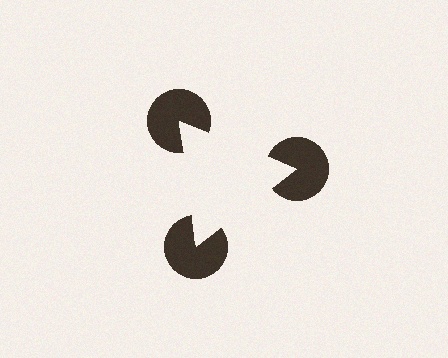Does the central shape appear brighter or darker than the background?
It typically appears slightly brighter than the background, even though no actual brightness change is drawn.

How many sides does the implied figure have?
3 sides.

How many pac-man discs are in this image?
There are 3 — one at each vertex of the illusory triangle.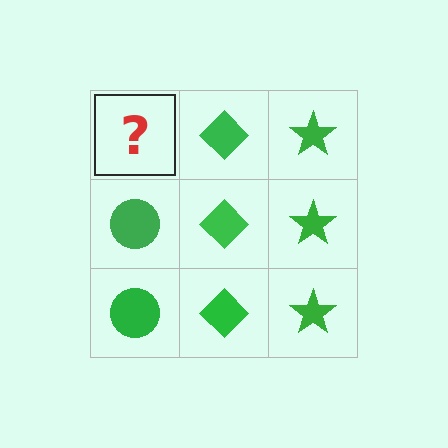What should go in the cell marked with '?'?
The missing cell should contain a green circle.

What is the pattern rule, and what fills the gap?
The rule is that each column has a consistent shape. The gap should be filled with a green circle.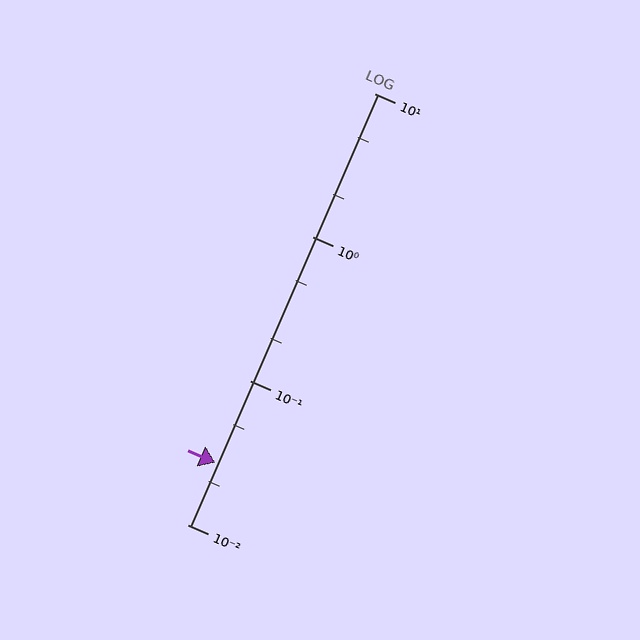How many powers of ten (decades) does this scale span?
The scale spans 3 decades, from 0.01 to 10.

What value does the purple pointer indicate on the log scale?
The pointer indicates approximately 0.027.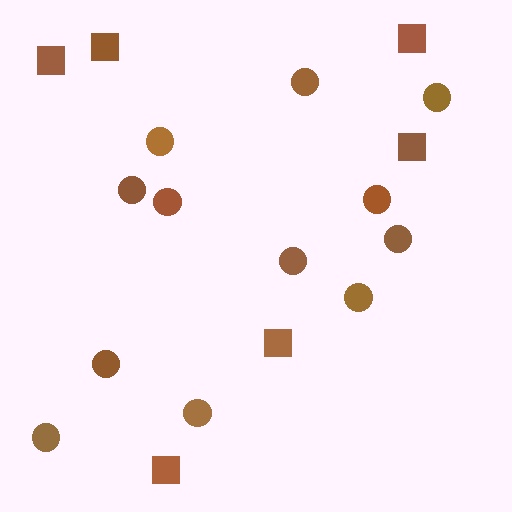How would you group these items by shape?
There are 2 groups: one group of squares (6) and one group of circles (12).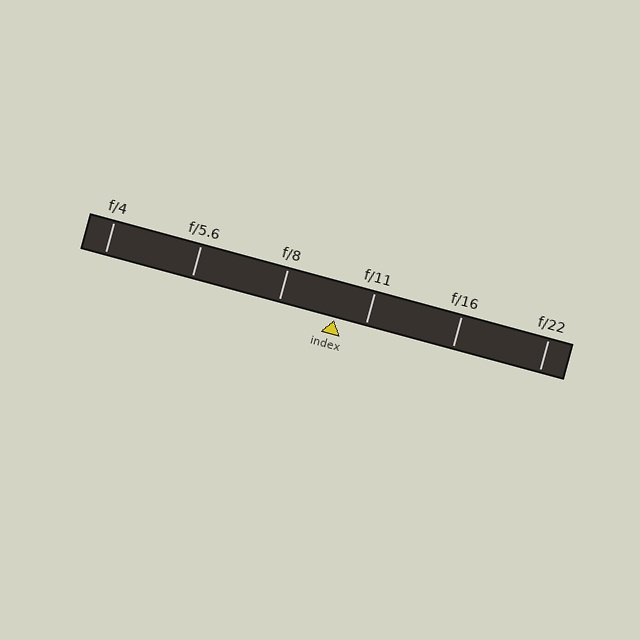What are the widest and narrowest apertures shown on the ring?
The widest aperture shown is f/4 and the narrowest is f/22.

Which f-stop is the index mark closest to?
The index mark is closest to f/11.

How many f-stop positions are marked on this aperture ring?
There are 6 f-stop positions marked.